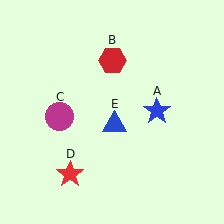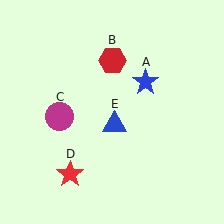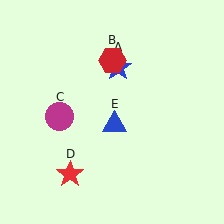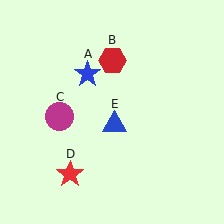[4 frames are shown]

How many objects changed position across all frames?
1 object changed position: blue star (object A).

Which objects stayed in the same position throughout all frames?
Red hexagon (object B) and magenta circle (object C) and red star (object D) and blue triangle (object E) remained stationary.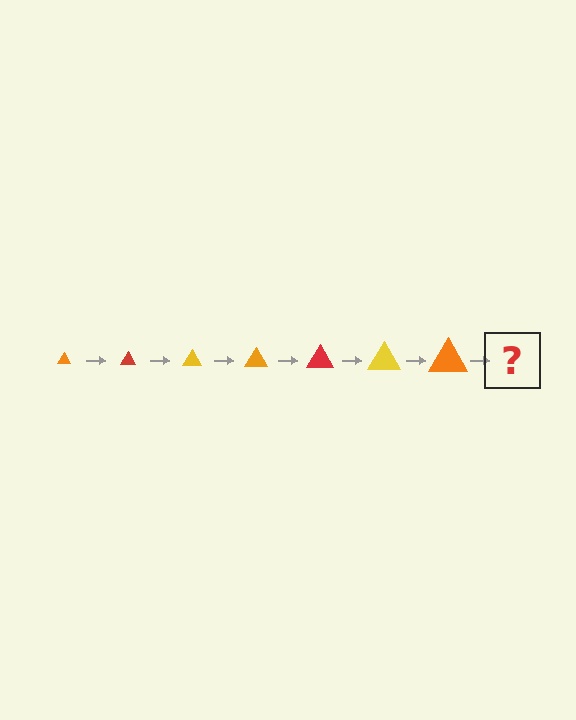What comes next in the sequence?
The next element should be a red triangle, larger than the previous one.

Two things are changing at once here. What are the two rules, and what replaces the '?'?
The two rules are that the triangle grows larger each step and the color cycles through orange, red, and yellow. The '?' should be a red triangle, larger than the previous one.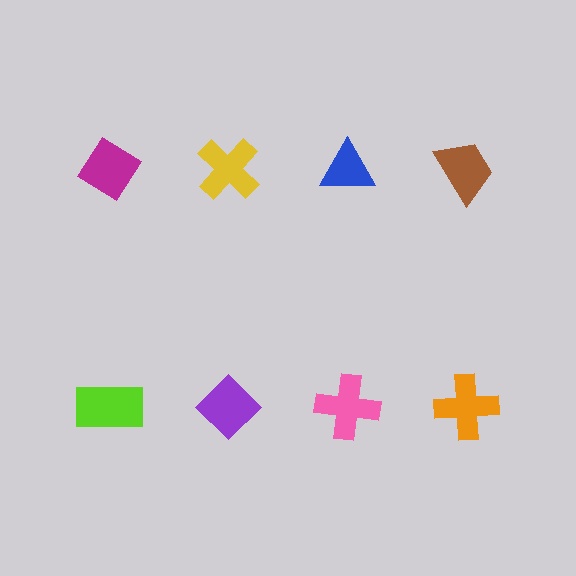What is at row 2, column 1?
A lime rectangle.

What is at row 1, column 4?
A brown trapezoid.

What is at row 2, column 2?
A purple diamond.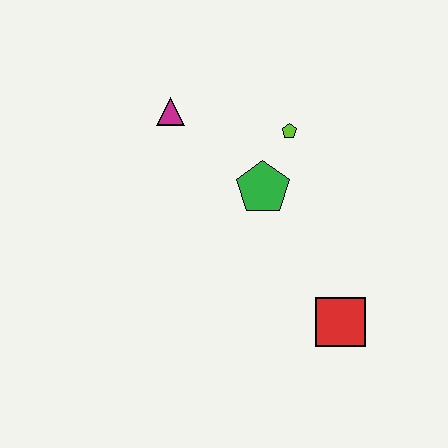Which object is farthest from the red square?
The magenta triangle is farthest from the red square.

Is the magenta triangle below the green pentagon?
No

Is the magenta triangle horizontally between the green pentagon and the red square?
No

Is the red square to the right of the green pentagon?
Yes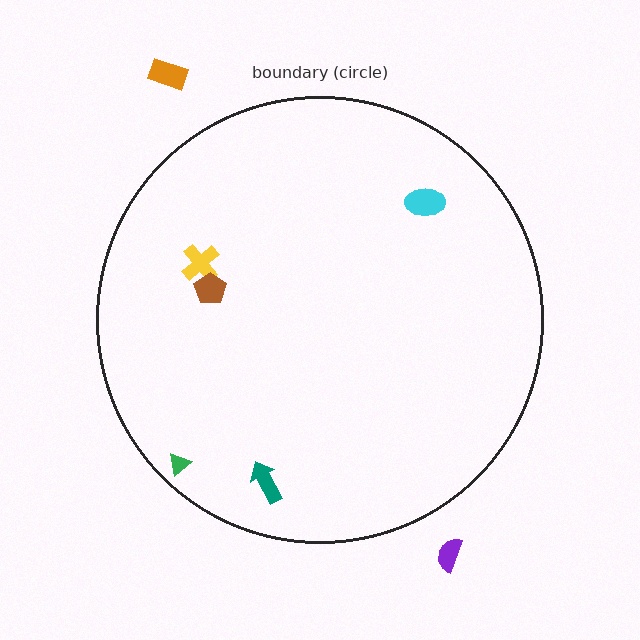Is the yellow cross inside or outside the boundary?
Inside.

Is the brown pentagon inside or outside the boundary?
Inside.